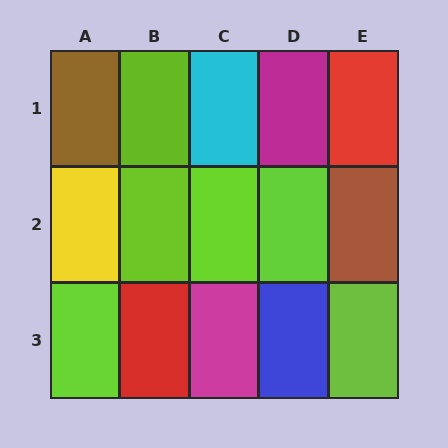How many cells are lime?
6 cells are lime.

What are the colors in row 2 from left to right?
Yellow, lime, lime, lime, brown.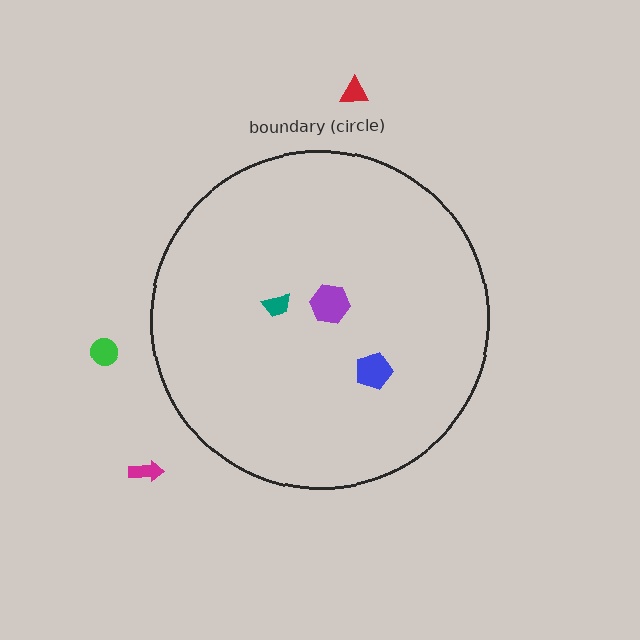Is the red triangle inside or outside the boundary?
Outside.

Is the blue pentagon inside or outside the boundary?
Inside.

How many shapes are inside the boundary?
3 inside, 3 outside.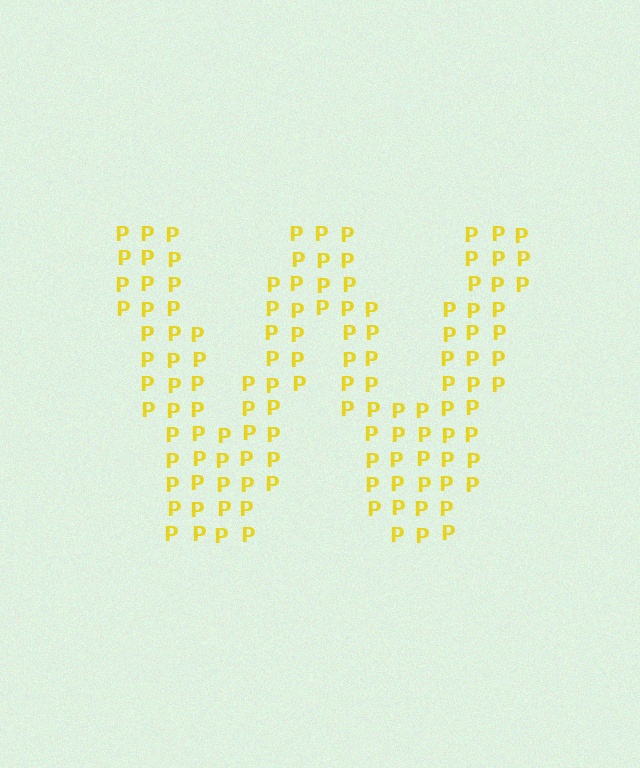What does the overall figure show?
The overall figure shows the letter W.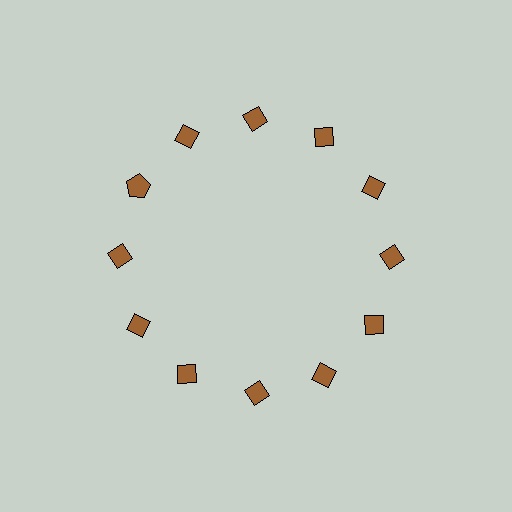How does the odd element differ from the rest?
It has a different shape: pentagon instead of diamond.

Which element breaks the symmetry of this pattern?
The brown pentagon at roughly the 10 o'clock position breaks the symmetry. All other shapes are brown diamonds.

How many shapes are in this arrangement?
There are 12 shapes arranged in a ring pattern.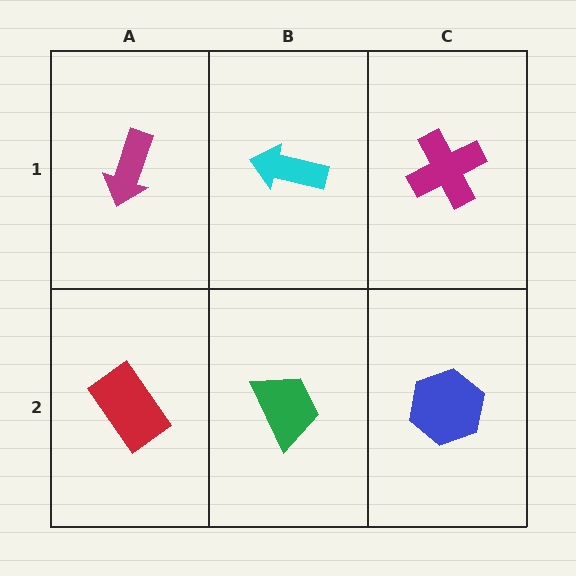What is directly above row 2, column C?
A magenta cross.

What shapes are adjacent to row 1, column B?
A green trapezoid (row 2, column B), a magenta arrow (row 1, column A), a magenta cross (row 1, column C).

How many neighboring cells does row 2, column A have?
2.